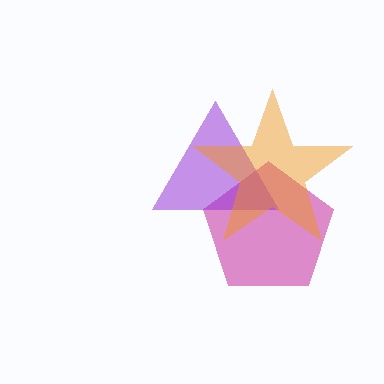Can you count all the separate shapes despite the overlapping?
Yes, there are 3 separate shapes.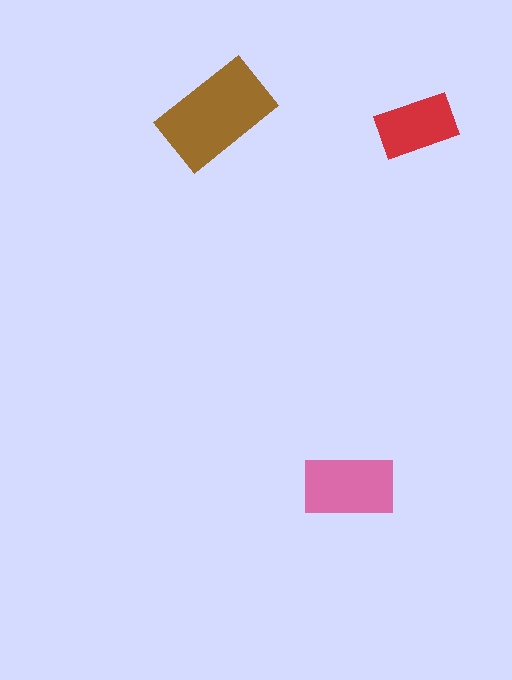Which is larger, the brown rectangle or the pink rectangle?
The brown one.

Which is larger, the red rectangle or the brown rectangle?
The brown one.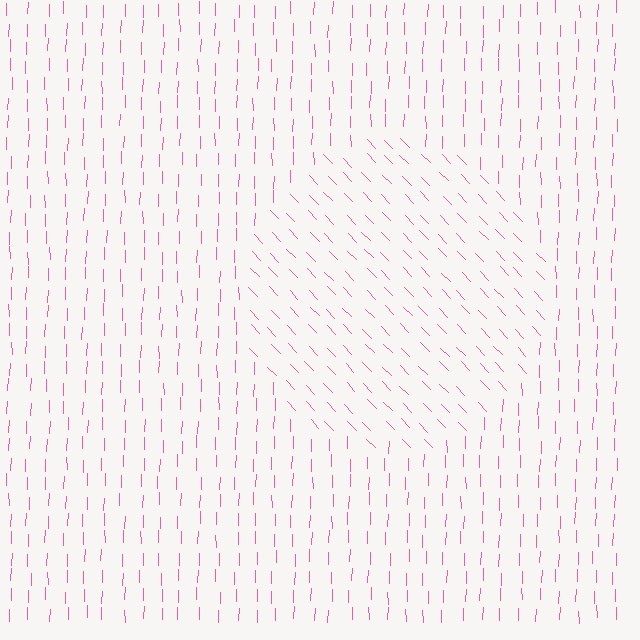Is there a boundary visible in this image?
Yes, there is a texture boundary formed by a change in line orientation.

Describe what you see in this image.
The image is filled with small pink line segments. A circle region in the image has lines oriented differently from the surrounding lines, creating a visible texture boundary.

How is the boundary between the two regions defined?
The boundary is defined purely by a change in line orientation (approximately 45 degrees difference). All lines are the same color and thickness.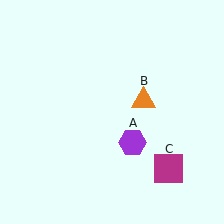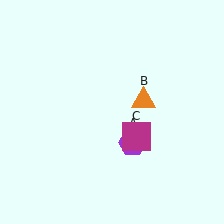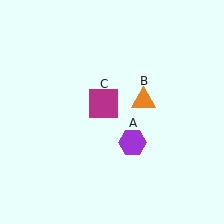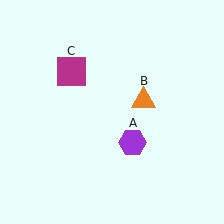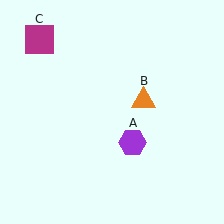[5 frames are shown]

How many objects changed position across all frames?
1 object changed position: magenta square (object C).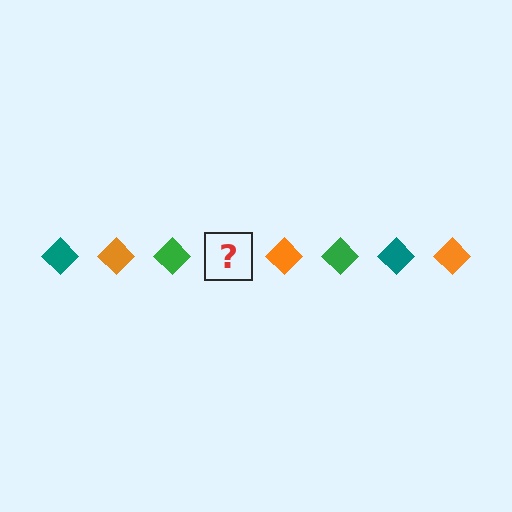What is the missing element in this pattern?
The missing element is a teal diamond.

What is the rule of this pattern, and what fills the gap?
The rule is that the pattern cycles through teal, orange, green diamonds. The gap should be filled with a teal diamond.